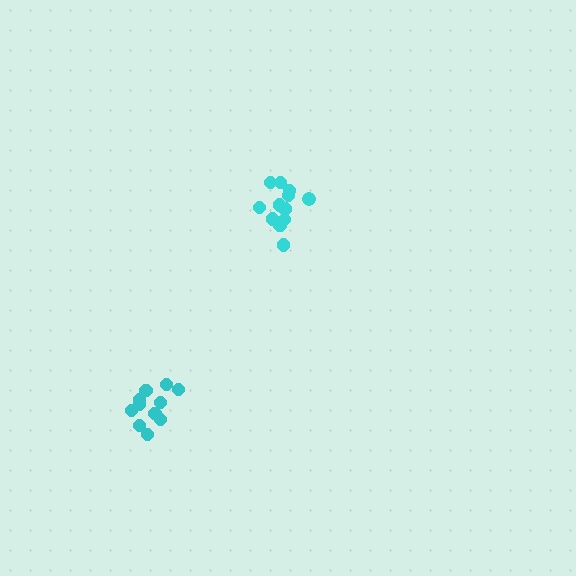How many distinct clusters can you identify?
There are 2 distinct clusters.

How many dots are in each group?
Group 1: 11 dots, Group 2: 13 dots (24 total).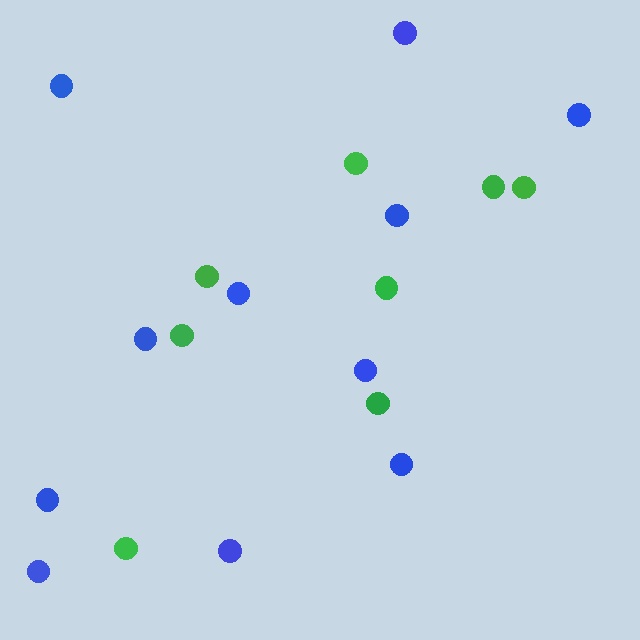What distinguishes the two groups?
There are 2 groups: one group of blue circles (11) and one group of green circles (8).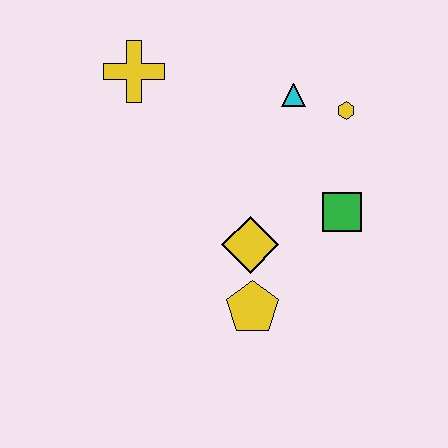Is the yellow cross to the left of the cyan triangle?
Yes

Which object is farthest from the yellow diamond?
The yellow cross is farthest from the yellow diamond.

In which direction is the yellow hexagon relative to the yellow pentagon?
The yellow hexagon is above the yellow pentagon.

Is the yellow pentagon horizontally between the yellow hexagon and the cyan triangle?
No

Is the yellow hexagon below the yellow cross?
Yes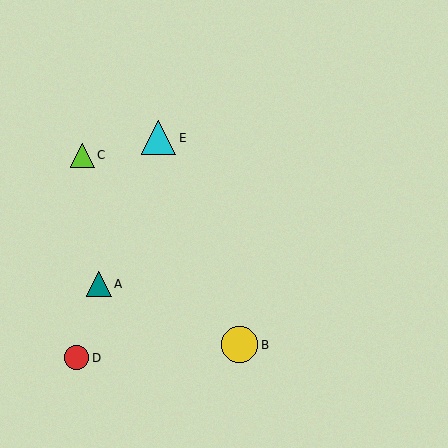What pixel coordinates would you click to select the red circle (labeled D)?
Click at (76, 358) to select the red circle D.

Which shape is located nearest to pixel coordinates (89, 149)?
The lime triangle (labeled C) at (82, 155) is nearest to that location.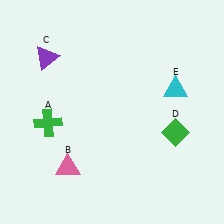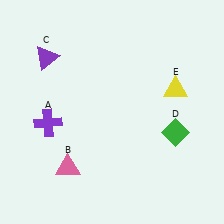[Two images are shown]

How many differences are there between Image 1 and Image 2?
There are 2 differences between the two images.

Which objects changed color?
A changed from green to purple. E changed from cyan to yellow.